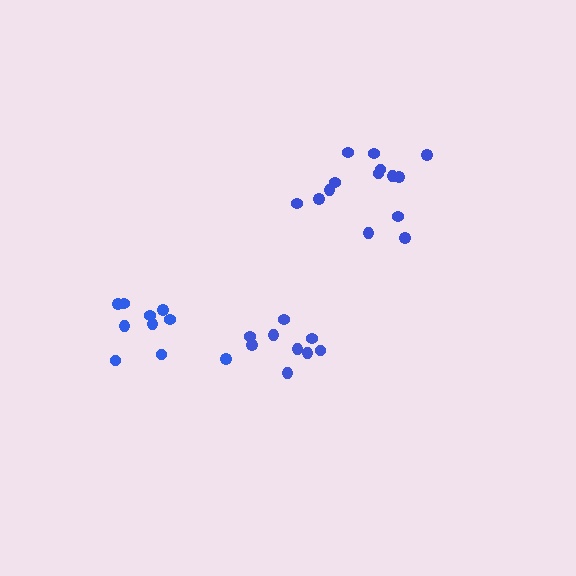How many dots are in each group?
Group 1: 14 dots, Group 2: 9 dots, Group 3: 10 dots (33 total).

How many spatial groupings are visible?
There are 3 spatial groupings.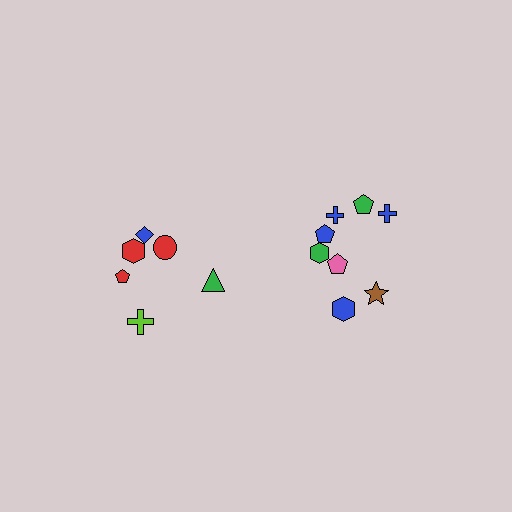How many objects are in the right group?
There are 8 objects.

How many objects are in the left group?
There are 6 objects.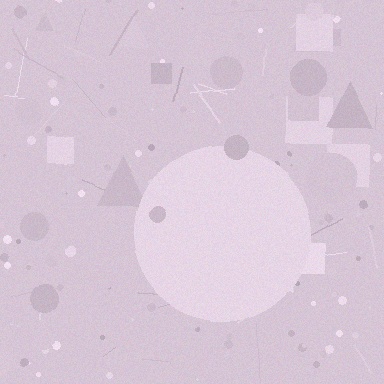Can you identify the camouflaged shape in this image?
The camouflaged shape is a circle.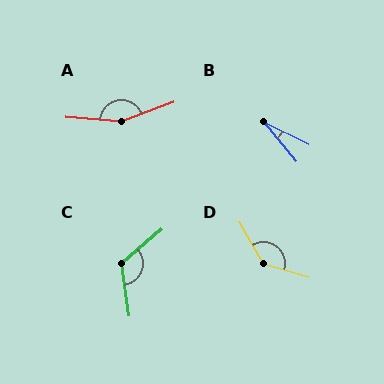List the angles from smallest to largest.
B (24°), C (122°), D (136°), A (155°).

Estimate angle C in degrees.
Approximately 122 degrees.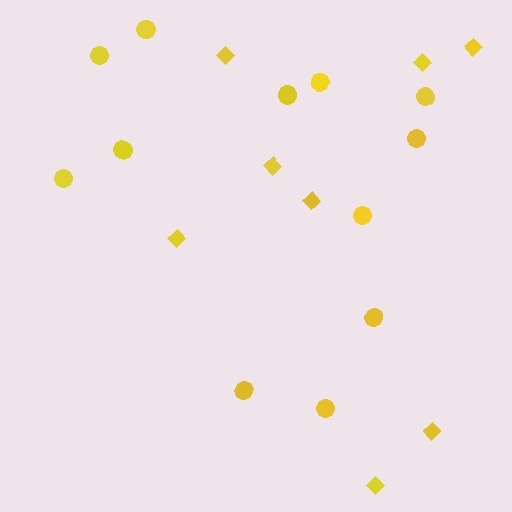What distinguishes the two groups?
There are 2 groups: one group of diamonds (8) and one group of circles (12).